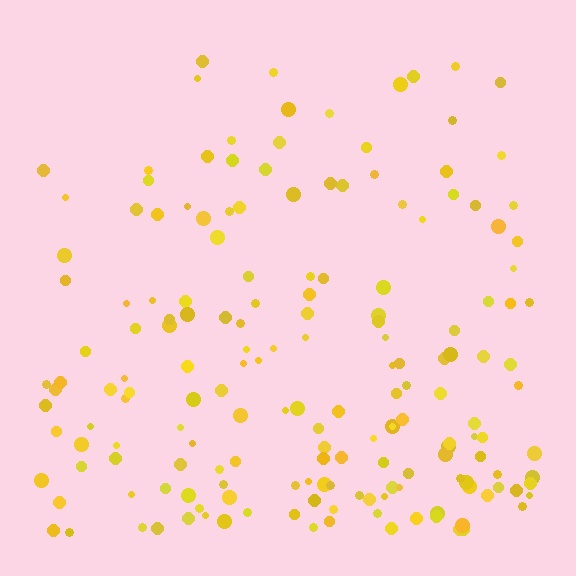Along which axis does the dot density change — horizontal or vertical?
Vertical.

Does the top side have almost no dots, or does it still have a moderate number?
Still a moderate number, just noticeably fewer than the bottom.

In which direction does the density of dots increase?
From top to bottom, with the bottom side densest.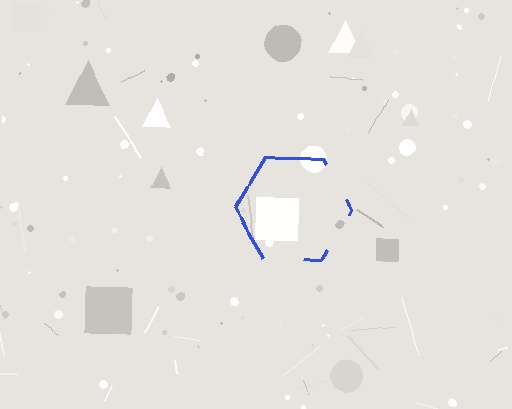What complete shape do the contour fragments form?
The contour fragments form a hexagon.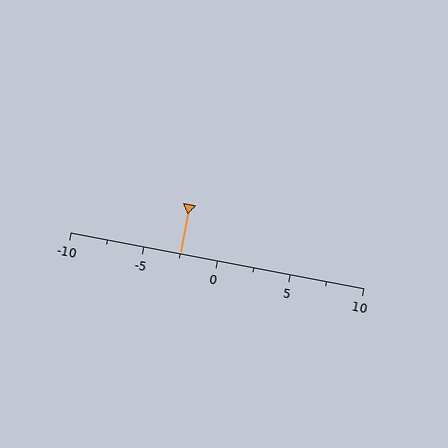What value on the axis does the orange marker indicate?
The marker indicates approximately -2.5.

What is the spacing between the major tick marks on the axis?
The major ticks are spaced 5 apart.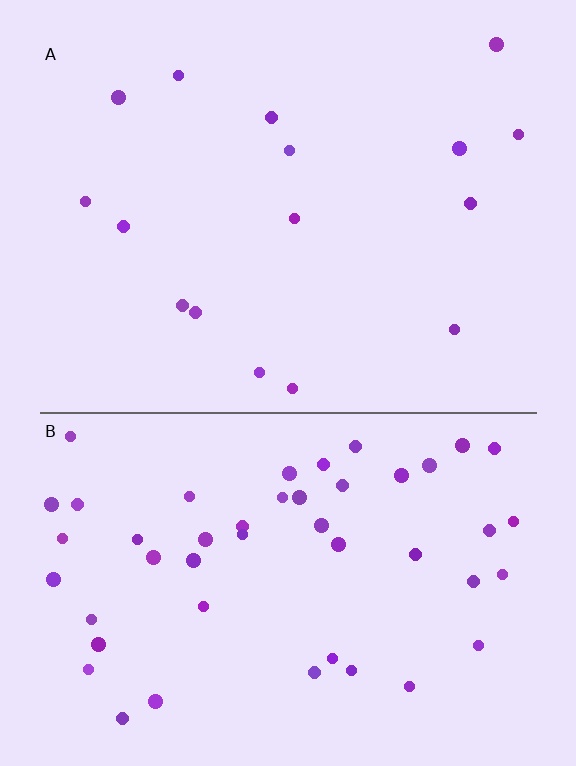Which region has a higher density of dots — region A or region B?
B (the bottom).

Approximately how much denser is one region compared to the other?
Approximately 3.0× — region B over region A.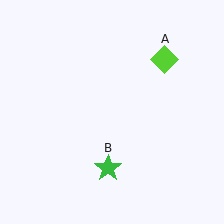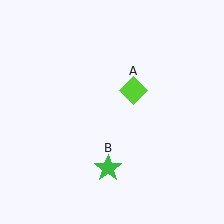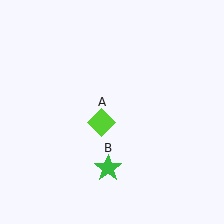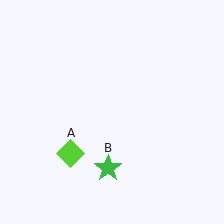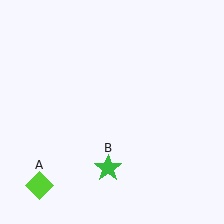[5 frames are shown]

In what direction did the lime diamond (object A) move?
The lime diamond (object A) moved down and to the left.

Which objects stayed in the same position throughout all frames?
Green star (object B) remained stationary.